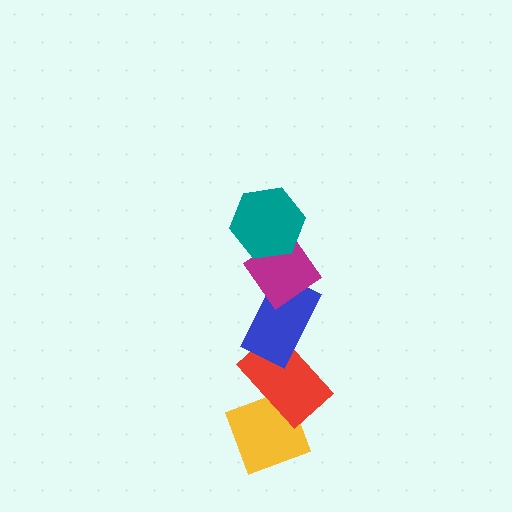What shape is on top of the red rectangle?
The blue rectangle is on top of the red rectangle.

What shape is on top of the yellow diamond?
The red rectangle is on top of the yellow diamond.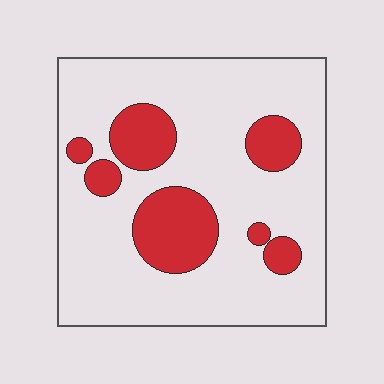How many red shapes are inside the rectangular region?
7.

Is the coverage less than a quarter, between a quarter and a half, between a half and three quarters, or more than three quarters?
Less than a quarter.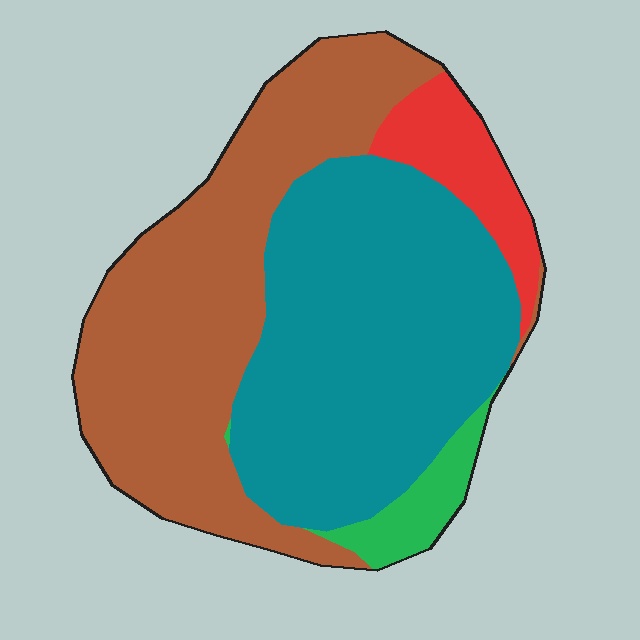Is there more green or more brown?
Brown.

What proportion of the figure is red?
Red covers roughly 10% of the figure.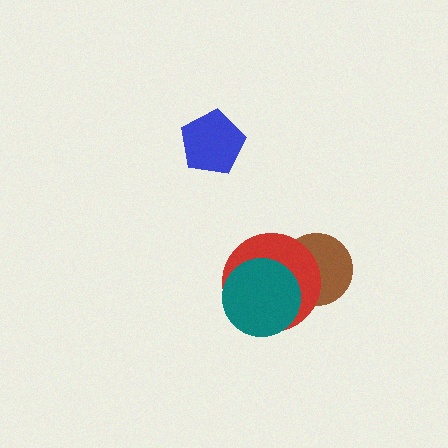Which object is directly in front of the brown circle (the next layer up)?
The red circle is directly in front of the brown circle.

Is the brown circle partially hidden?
Yes, it is partially covered by another shape.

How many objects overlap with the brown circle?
2 objects overlap with the brown circle.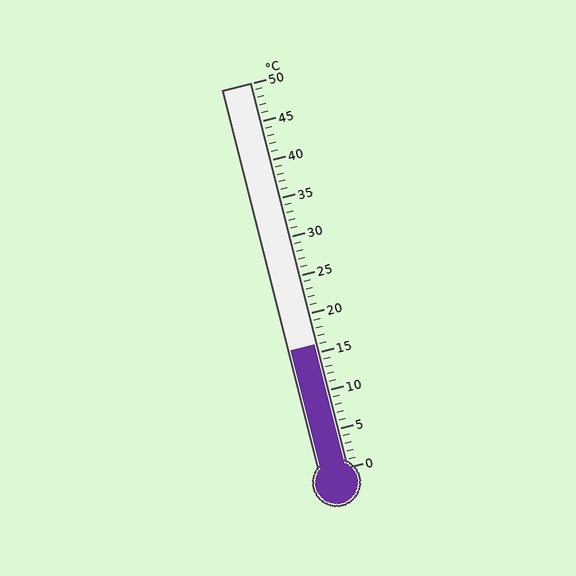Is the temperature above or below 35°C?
The temperature is below 35°C.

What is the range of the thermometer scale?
The thermometer scale ranges from 0°C to 50°C.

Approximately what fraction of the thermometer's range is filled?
The thermometer is filled to approximately 30% of its range.